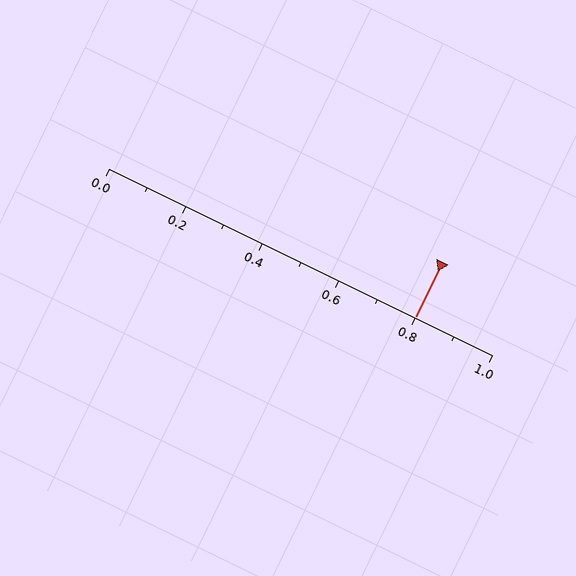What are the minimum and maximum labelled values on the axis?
The axis runs from 0.0 to 1.0.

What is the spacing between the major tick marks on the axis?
The major ticks are spaced 0.2 apart.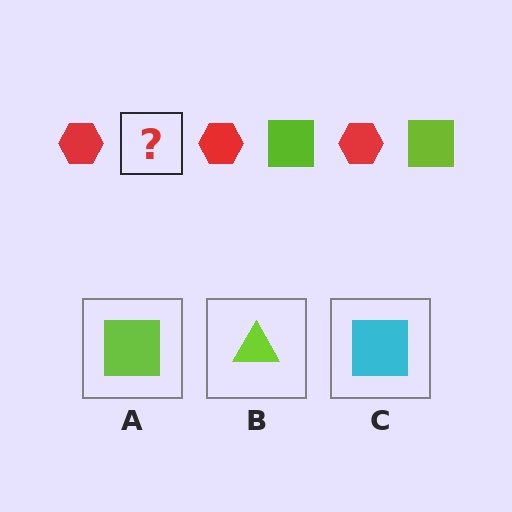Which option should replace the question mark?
Option A.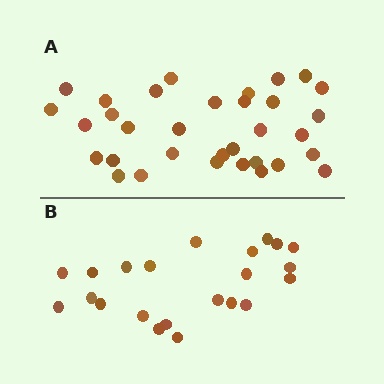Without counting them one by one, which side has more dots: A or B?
Region A (the top region) has more dots.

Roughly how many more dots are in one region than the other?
Region A has roughly 12 or so more dots than region B.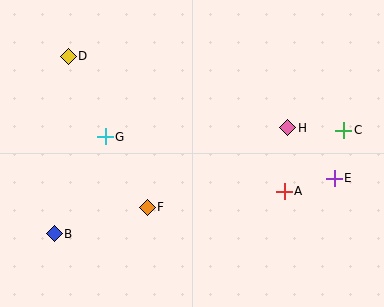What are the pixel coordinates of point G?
Point G is at (105, 137).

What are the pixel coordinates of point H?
Point H is at (288, 128).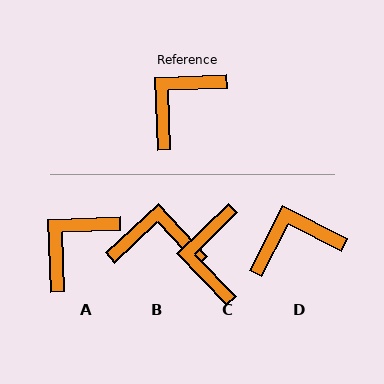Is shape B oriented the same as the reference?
No, it is off by about 49 degrees.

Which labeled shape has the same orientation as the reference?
A.